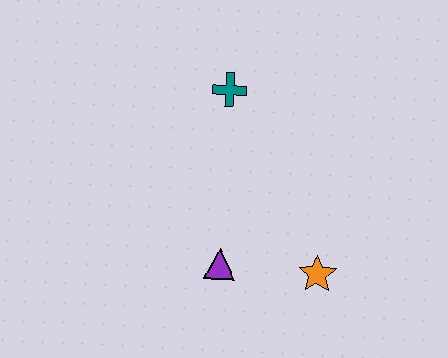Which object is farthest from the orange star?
The teal cross is farthest from the orange star.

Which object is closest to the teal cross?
The purple triangle is closest to the teal cross.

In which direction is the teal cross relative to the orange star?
The teal cross is above the orange star.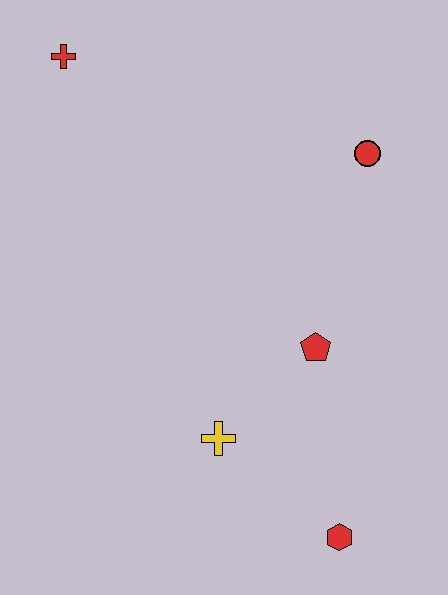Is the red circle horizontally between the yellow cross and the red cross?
No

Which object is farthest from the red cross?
The red hexagon is farthest from the red cross.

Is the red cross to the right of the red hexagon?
No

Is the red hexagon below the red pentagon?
Yes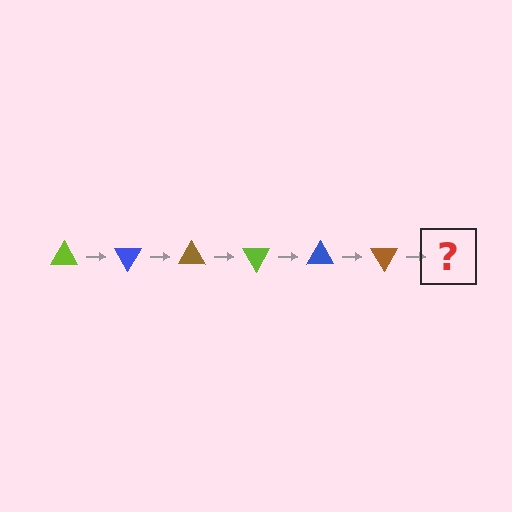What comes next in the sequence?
The next element should be a lime triangle, rotated 360 degrees from the start.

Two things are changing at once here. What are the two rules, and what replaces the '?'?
The two rules are that it rotates 60 degrees each step and the color cycles through lime, blue, and brown. The '?' should be a lime triangle, rotated 360 degrees from the start.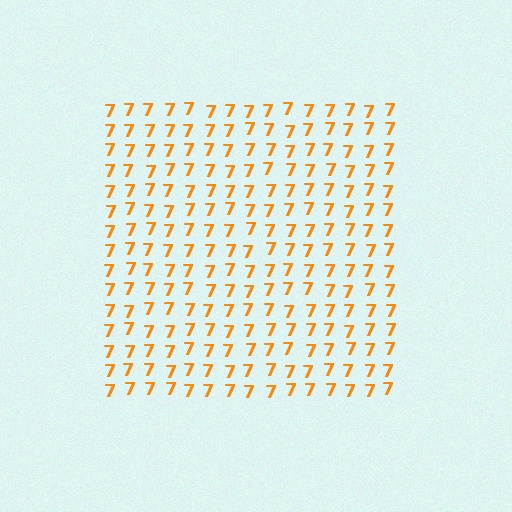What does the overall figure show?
The overall figure shows a square.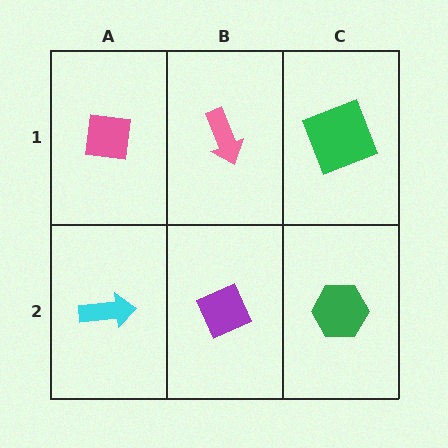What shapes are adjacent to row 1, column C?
A green hexagon (row 2, column C), a pink arrow (row 1, column B).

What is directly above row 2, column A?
A pink square.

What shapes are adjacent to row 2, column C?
A green square (row 1, column C), a purple diamond (row 2, column B).